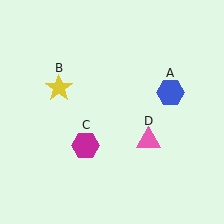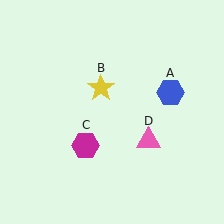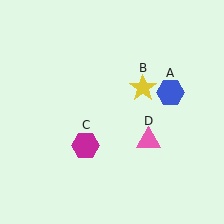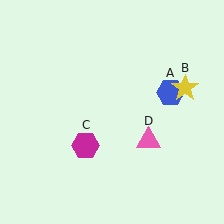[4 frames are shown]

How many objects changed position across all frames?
1 object changed position: yellow star (object B).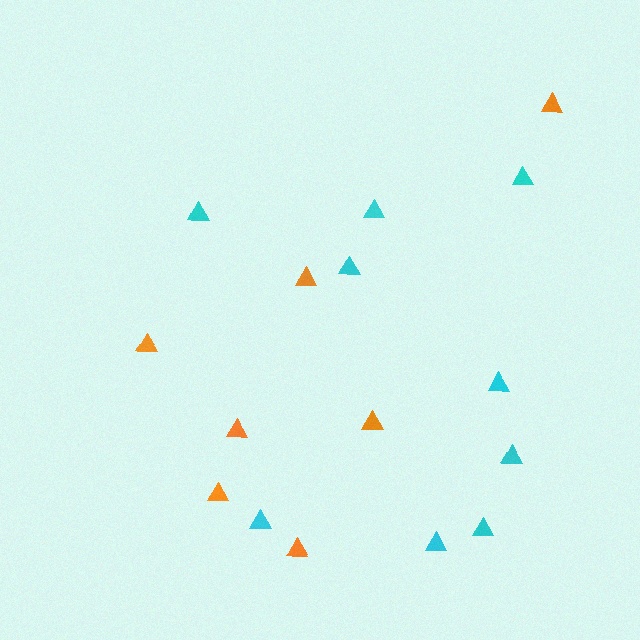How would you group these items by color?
There are 2 groups: one group of orange triangles (7) and one group of cyan triangles (9).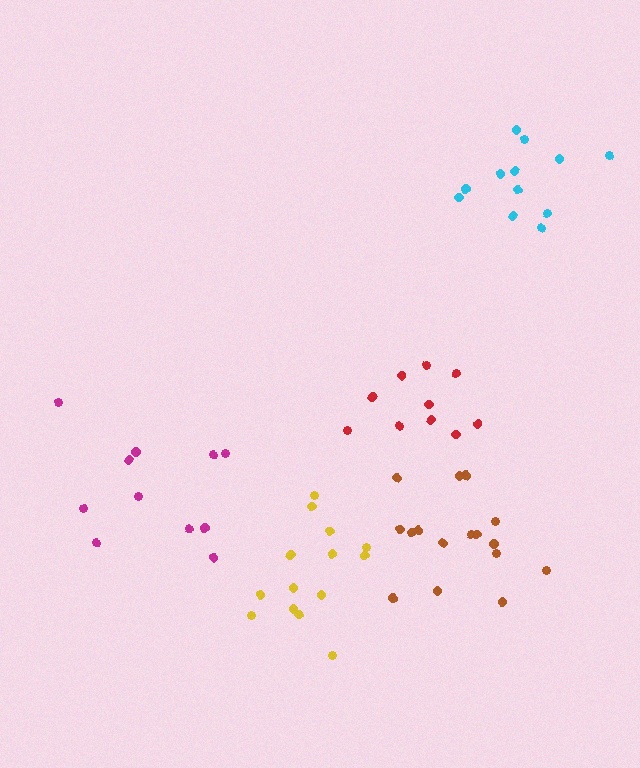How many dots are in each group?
Group 1: 14 dots, Group 2: 16 dots, Group 3: 12 dots, Group 4: 11 dots, Group 5: 10 dots (63 total).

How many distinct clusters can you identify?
There are 5 distinct clusters.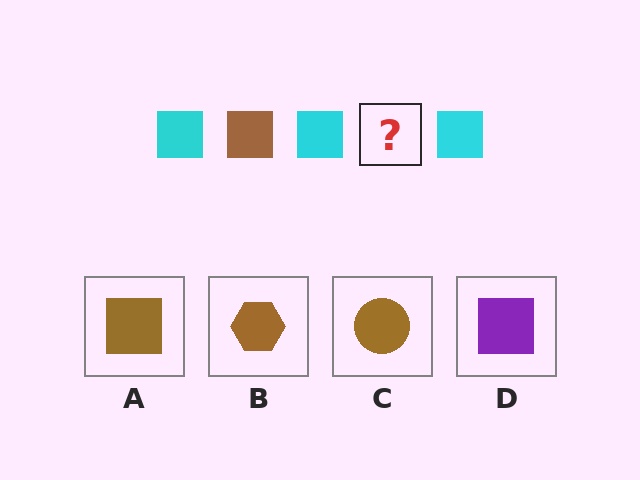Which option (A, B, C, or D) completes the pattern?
A.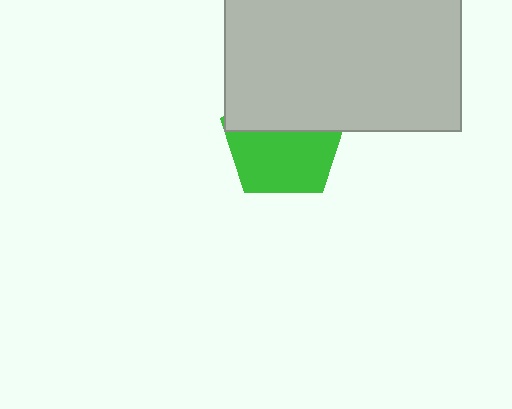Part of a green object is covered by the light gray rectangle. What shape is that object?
It is a pentagon.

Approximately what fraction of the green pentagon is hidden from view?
Roughly 42% of the green pentagon is hidden behind the light gray rectangle.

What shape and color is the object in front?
The object in front is a light gray rectangle.